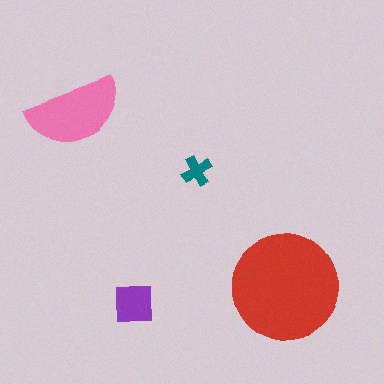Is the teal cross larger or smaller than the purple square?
Smaller.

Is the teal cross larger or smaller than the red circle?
Smaller.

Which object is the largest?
The red circle.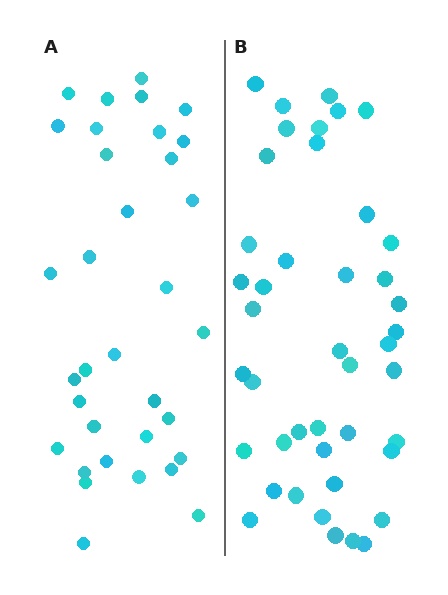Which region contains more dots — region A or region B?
Region B (the right region) has more dots.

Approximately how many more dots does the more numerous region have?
Region B has roughly 8 or so more dots than region A.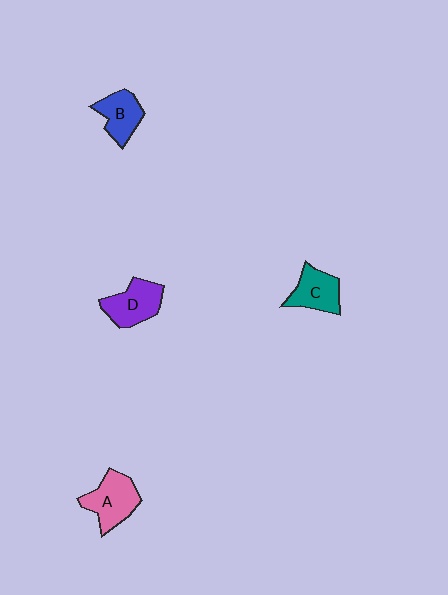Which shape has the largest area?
Shape A (pink).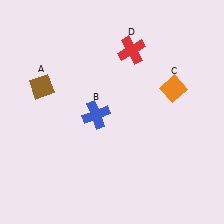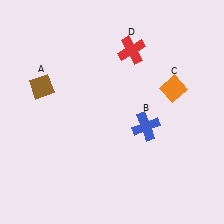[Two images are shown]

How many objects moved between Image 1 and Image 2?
1 object moved between the two images.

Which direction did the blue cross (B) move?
The blue cross (B) moved right.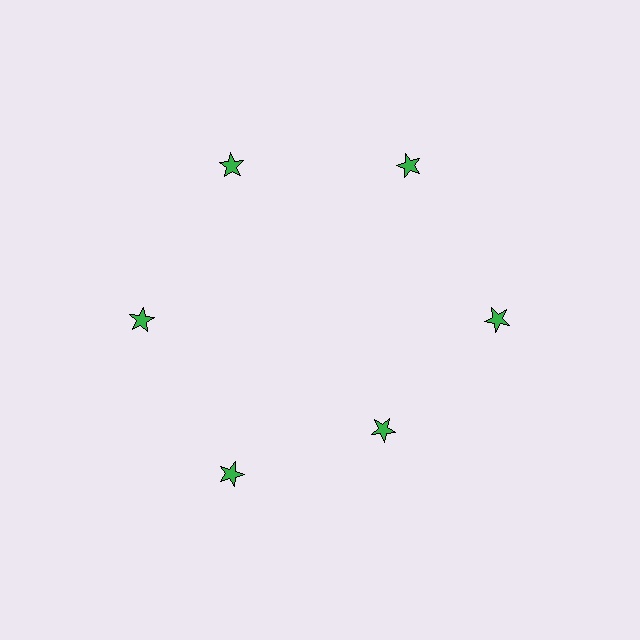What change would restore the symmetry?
The symmetry would be restored by moving it outward, back onto the ring so that all 6 stars sit at equal angles and equal distance from the center.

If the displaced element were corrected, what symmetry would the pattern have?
It would have 6-fold rotational symmetry — the pattern would map onto itself every 60 degrees.